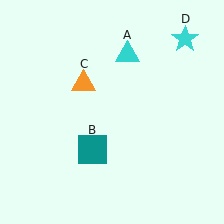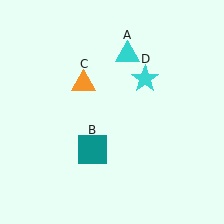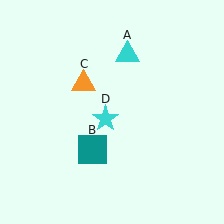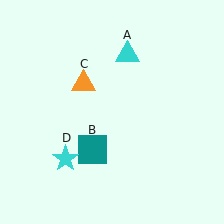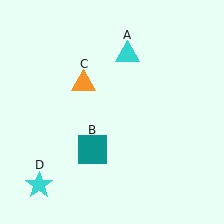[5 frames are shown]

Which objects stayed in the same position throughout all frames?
Cyan triangle (object A) and teal square (object B) and orange triangle (object C) remained stationary.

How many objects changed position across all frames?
1 object changed position: cyan star (object D).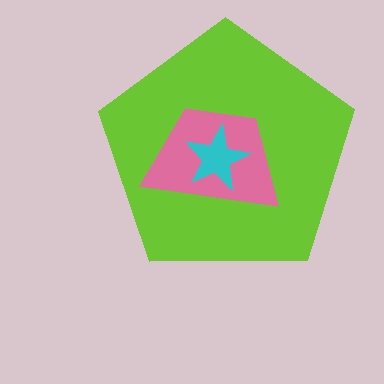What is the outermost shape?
The lime pentagon.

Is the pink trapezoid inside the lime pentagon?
Yes.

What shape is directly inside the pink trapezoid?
The cyan star.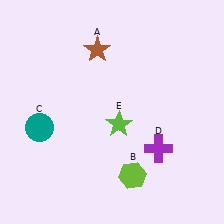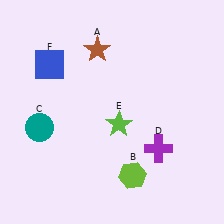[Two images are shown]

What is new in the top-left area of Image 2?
A blue square (F) was added in the top-left area of Image 2.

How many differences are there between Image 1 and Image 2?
There is 1 difference between the two images.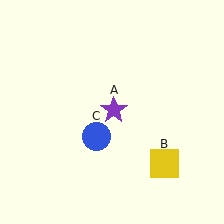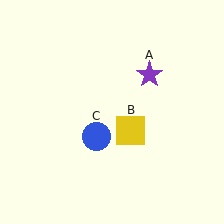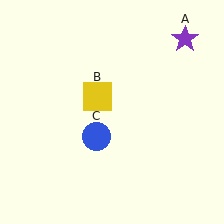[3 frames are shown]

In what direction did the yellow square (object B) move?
The yellow square (object B) moved up and to the left.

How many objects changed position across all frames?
2 objects changed position: purple star (object A), yellow square (object B).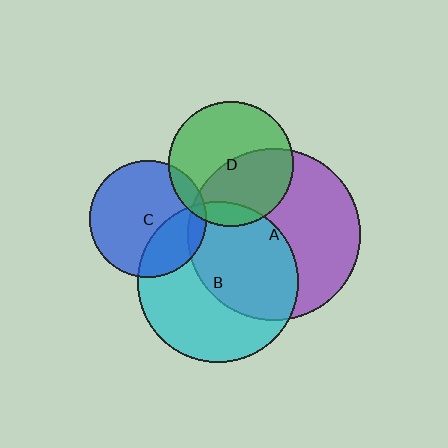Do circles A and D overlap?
Yes.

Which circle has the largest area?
Circle A (purple).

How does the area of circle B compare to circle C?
Approximately 1.9 times.